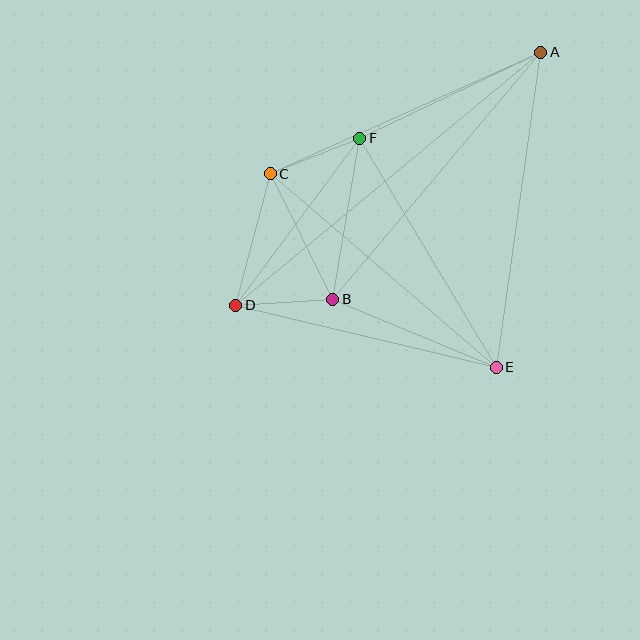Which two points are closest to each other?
Points C and F are closest to each other.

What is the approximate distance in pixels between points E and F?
The distance between E and F is approximately 267 pixels.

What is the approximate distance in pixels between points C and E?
The distance between C and E is approximately 298 pixels.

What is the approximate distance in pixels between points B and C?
The distance between B and C is approximately 140 pixels.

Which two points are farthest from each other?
Points A and D are farthest from each other.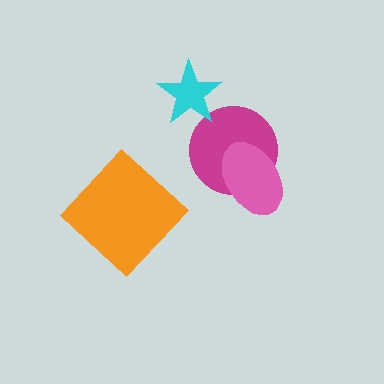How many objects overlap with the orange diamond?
0 objects overlap with the orange diamond.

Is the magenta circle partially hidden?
Yes, it is partially covered by another shape.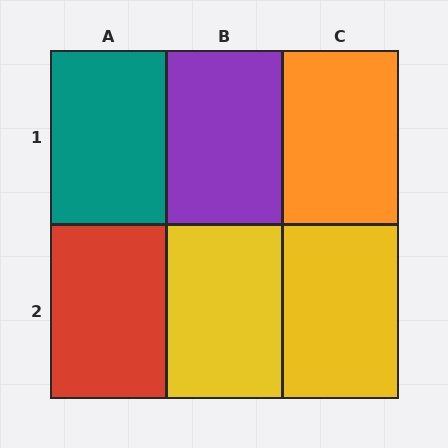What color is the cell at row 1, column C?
Orange.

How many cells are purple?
1 cell is purple.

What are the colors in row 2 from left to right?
Red, yellow, yellow.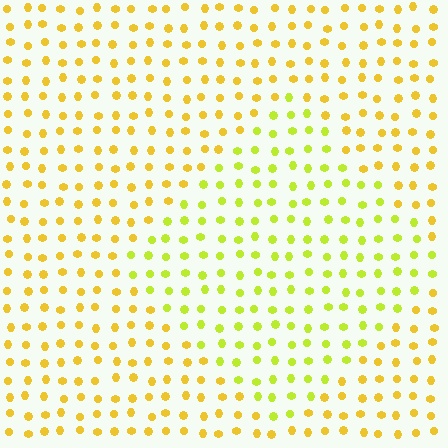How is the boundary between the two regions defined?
The boundary is defined purely by a slight shift in hue (about 28 degrees). Spacing, size, and orientation are identical on both sides.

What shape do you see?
I see a diamond.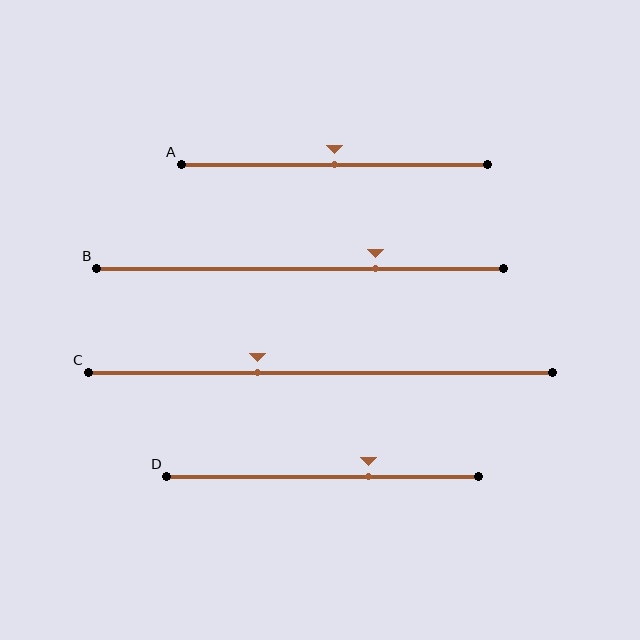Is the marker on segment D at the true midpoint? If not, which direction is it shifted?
No, the marker on segment D is shifted to the right by about 15% of the segment length.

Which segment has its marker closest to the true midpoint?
Segment A has its marker closest to the true midpoint.